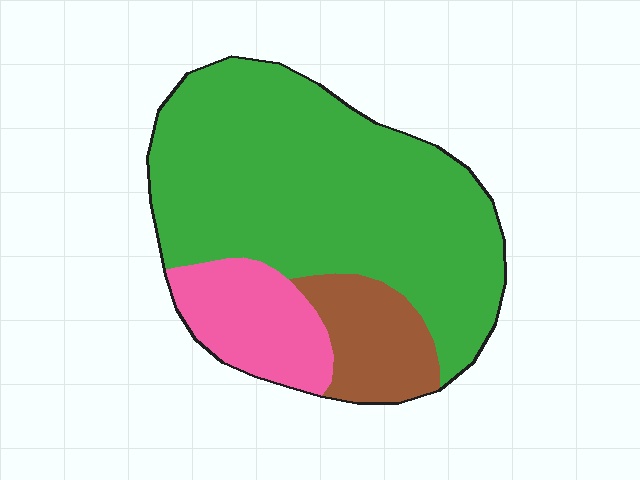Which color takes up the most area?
Green, at roughly 70%.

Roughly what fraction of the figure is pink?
Pink takes up about one sixth (1/6) of the figure.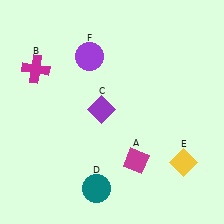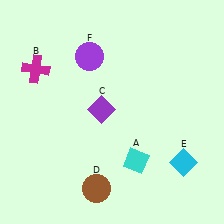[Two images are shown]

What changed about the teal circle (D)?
In Image 1, D is teal. In Image 2, it changed to brown.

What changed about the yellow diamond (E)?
In Image 1, E is yellow. In Image 2, it changed to cyan.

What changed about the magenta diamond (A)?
In Image 1, A is magenta. In Image 2, it changed to cyan.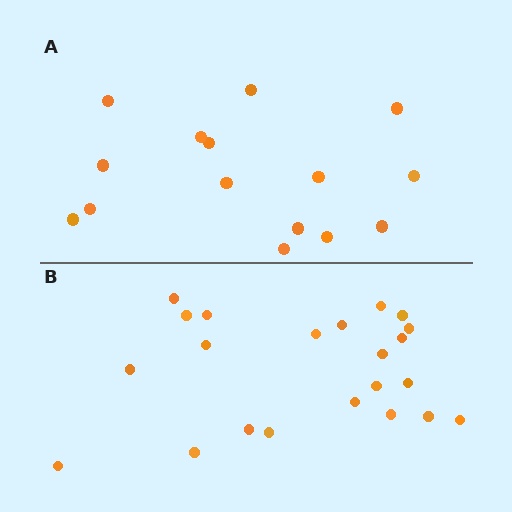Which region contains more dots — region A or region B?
Region B (the bottom region) has more dots.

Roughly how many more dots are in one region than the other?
Region B has roughly 8 or so more dots than region A.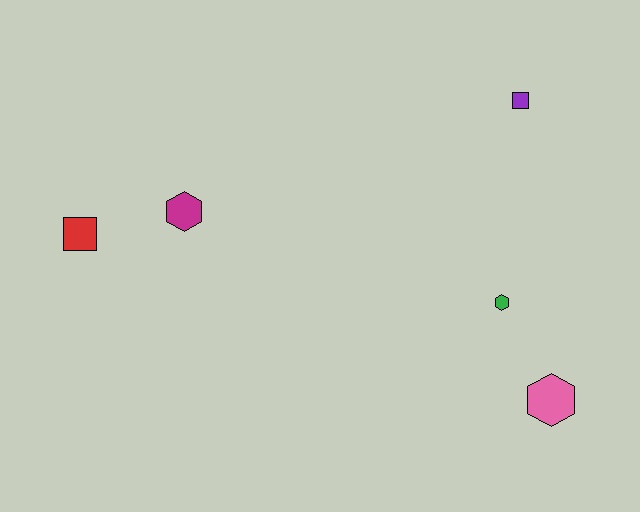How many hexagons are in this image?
There are 3 hexagons.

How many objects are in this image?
There are 5 objects.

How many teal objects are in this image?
There are no teal objects.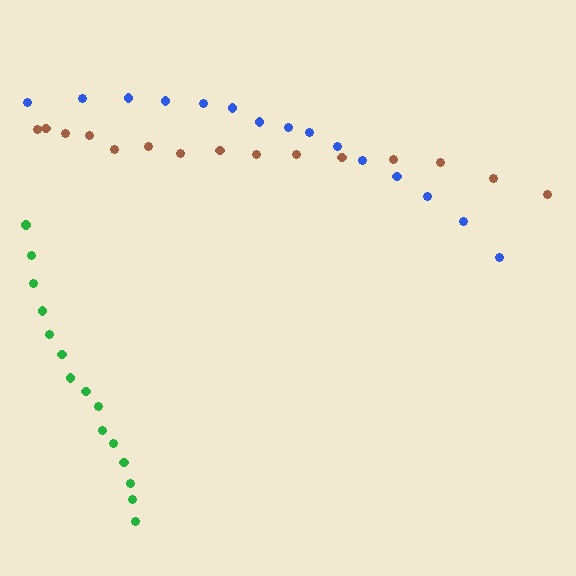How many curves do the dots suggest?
There are 3 distinct paths.